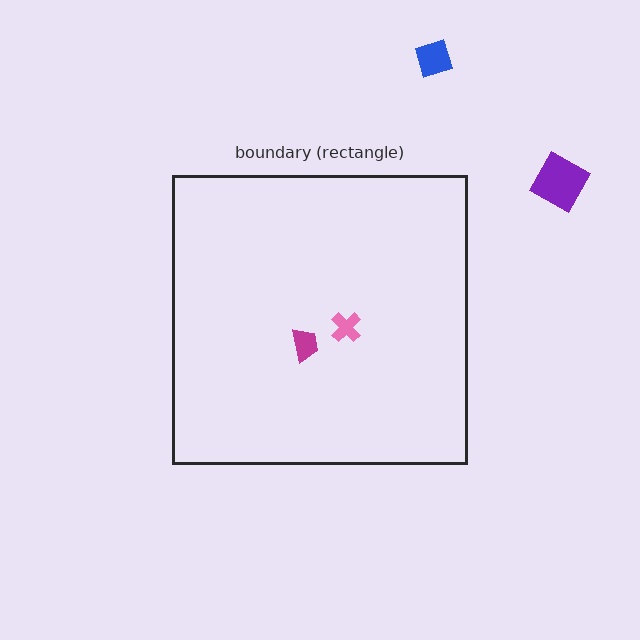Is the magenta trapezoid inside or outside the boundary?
Inside.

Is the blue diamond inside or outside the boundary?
Outside.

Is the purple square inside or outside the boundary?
Outside.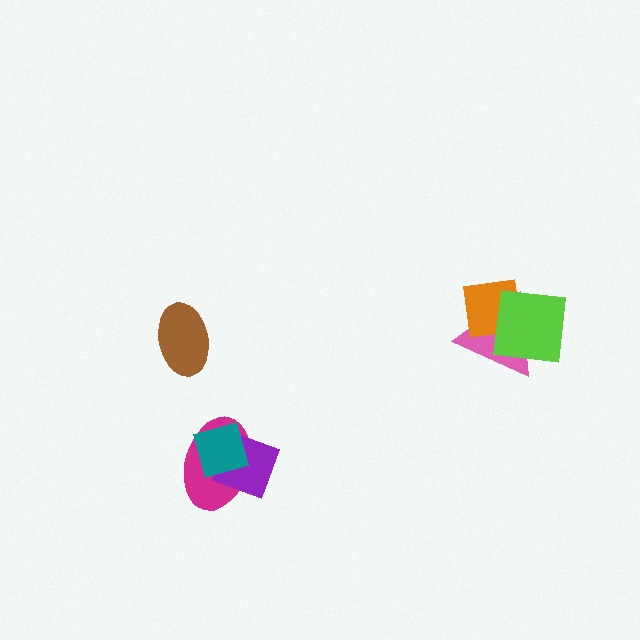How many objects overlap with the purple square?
2 objects overlap with the purple square.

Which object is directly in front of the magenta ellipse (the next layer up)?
The purple square is directly in front of the magenta ellipse.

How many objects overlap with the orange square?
2 objects overlap with the orange square.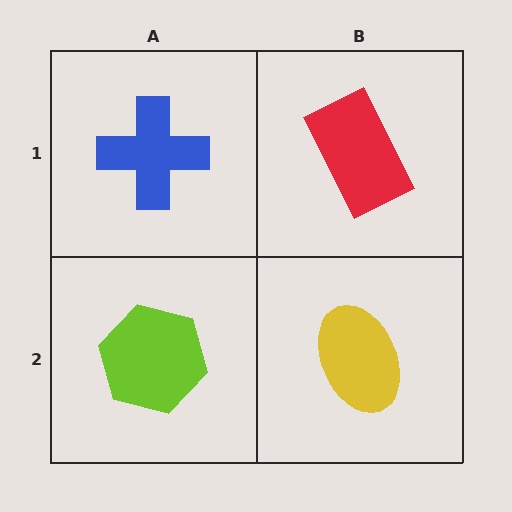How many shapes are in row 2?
2 shapes.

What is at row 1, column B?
A red rectangle.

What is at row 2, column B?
A yellow ellipse.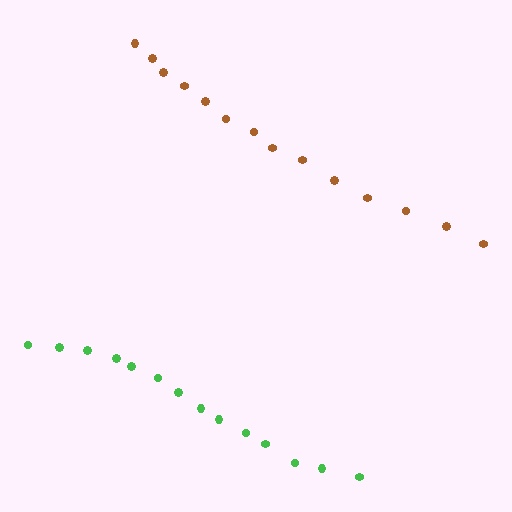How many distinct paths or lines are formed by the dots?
There are 2 distinct paths.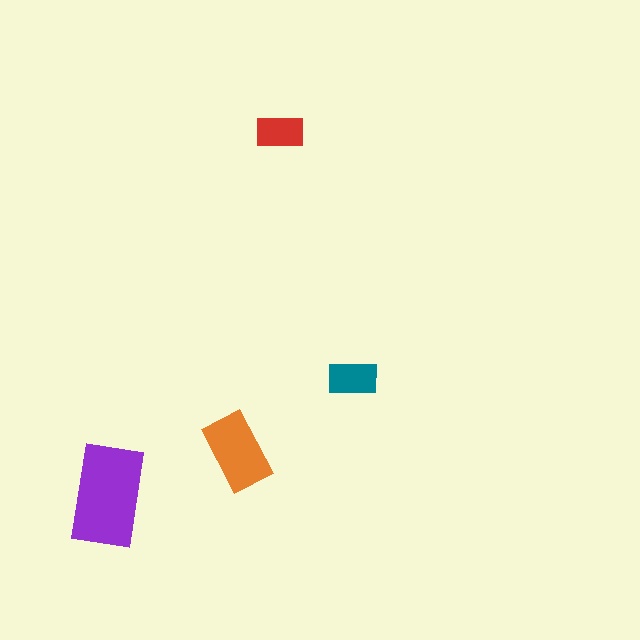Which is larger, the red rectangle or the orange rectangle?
The orange one.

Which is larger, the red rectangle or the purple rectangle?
The purple one.